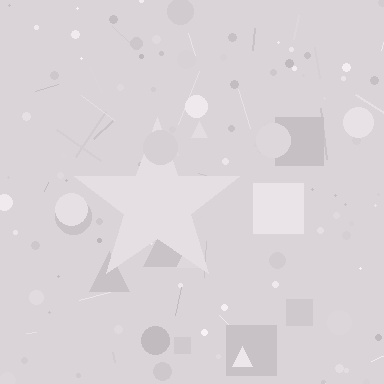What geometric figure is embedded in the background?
A star is embedded in the background.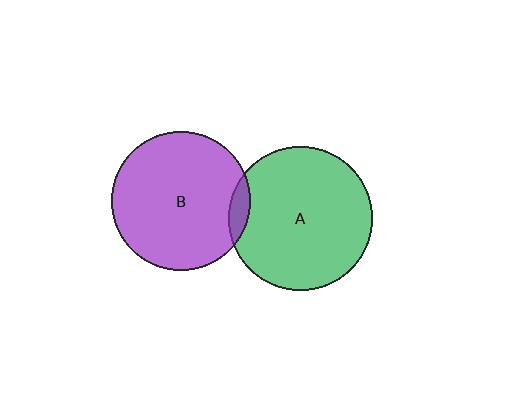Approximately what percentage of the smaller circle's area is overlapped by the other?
Approximately 5%.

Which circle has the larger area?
Circle A (green).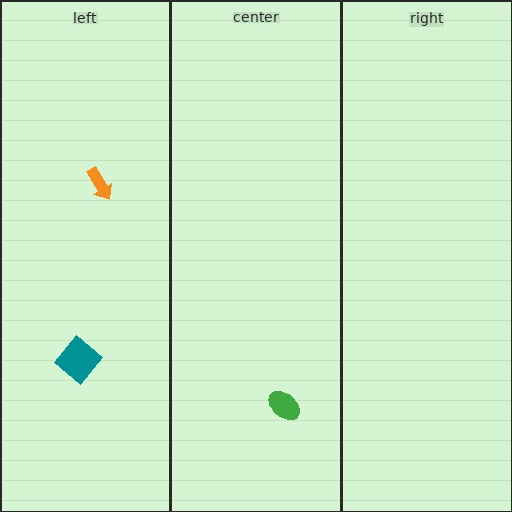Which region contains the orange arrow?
The left region.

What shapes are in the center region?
The green ellipse.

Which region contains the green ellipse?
The center region.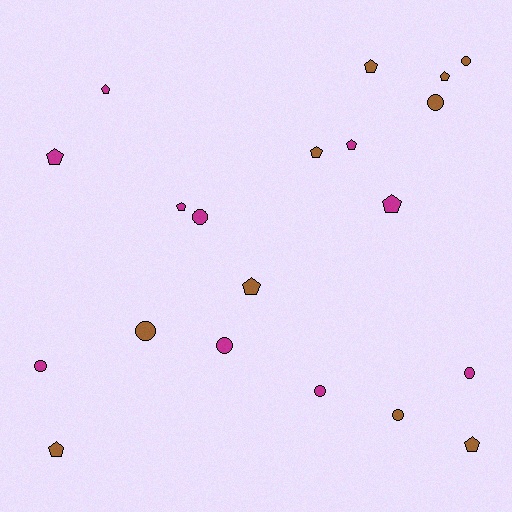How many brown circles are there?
There are 4 brown circles.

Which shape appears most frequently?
Pentagon, with 11 objects.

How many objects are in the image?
There are 20 objects.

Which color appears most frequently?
Magenta, with 10 objects.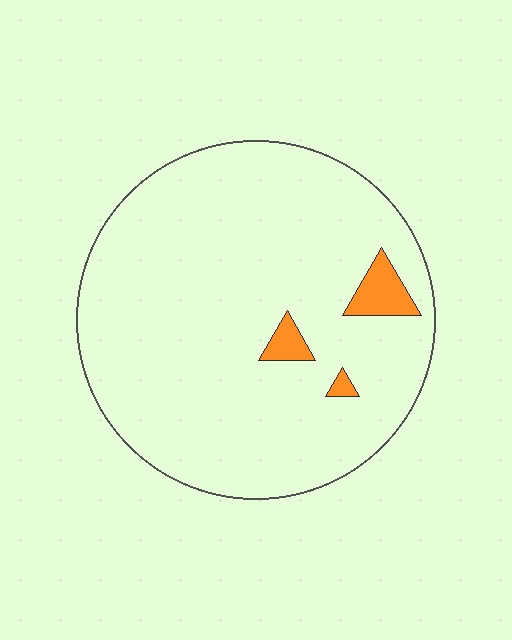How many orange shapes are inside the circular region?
3.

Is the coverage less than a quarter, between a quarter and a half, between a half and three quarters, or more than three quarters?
Less than a quarter.